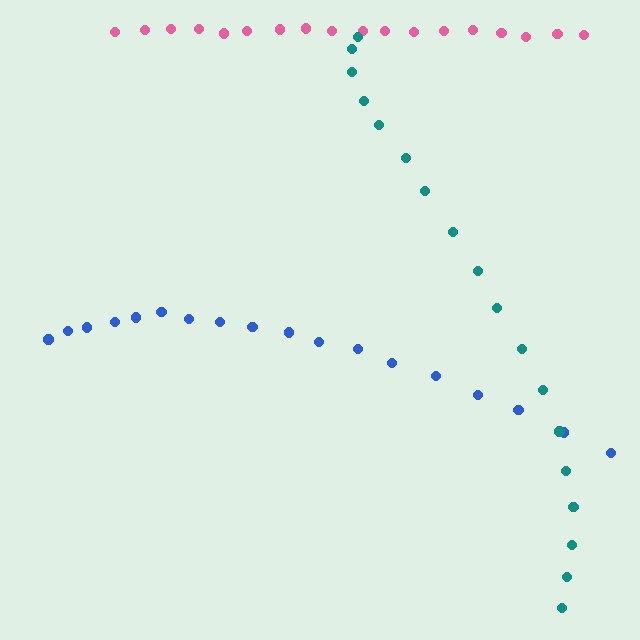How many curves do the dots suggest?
There are 3 distinct paths.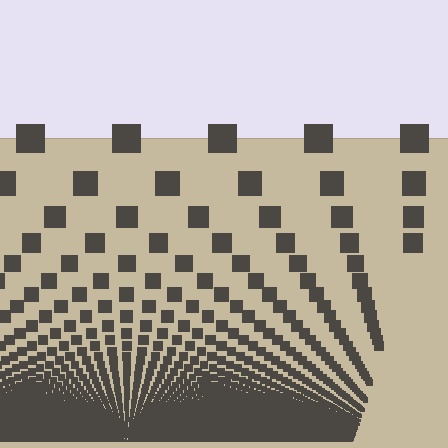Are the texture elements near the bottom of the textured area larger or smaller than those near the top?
Smaller. The gradient is inverted — elements near the bottom are smaller and denser.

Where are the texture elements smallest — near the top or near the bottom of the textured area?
Near the bottom.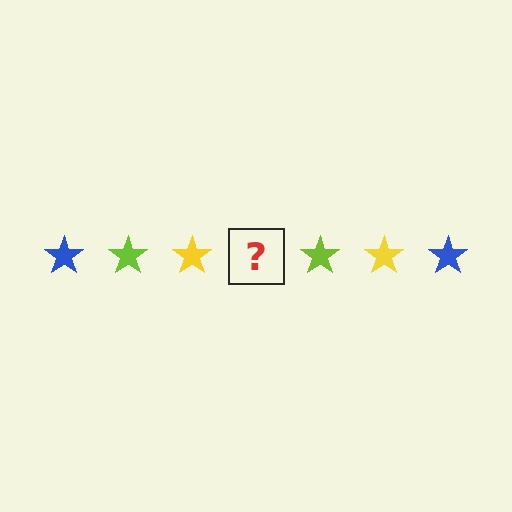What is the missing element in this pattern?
The missing element is a blue star.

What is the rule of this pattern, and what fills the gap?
The rule is that the pattern cycles through blue, lime, yellow stars. The gap should be filled with a blue star.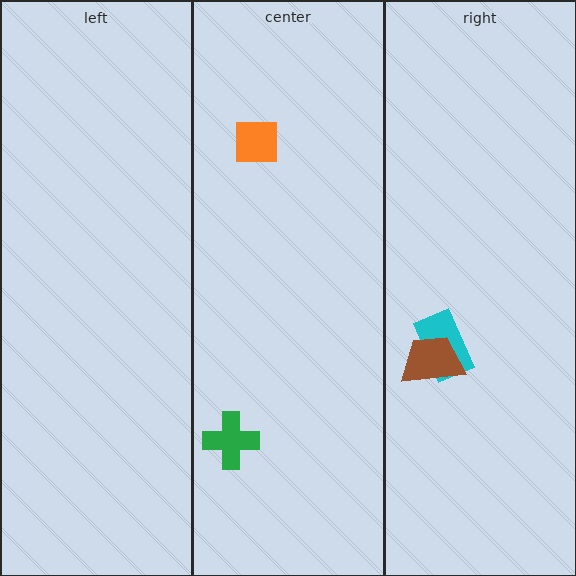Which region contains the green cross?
The center region.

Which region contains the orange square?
The center region.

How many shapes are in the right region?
2.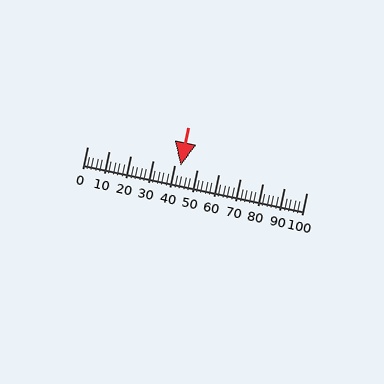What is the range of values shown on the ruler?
The ruler shows values from 0 to 100.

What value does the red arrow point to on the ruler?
The red arrow points to approximately 43.